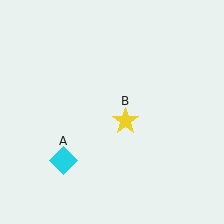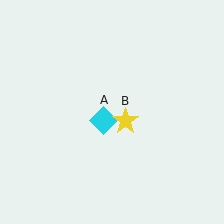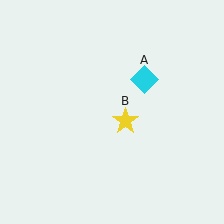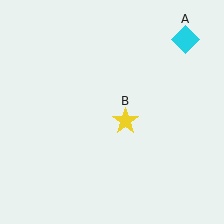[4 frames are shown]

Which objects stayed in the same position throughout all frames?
Yellow star (object B) remained stationary.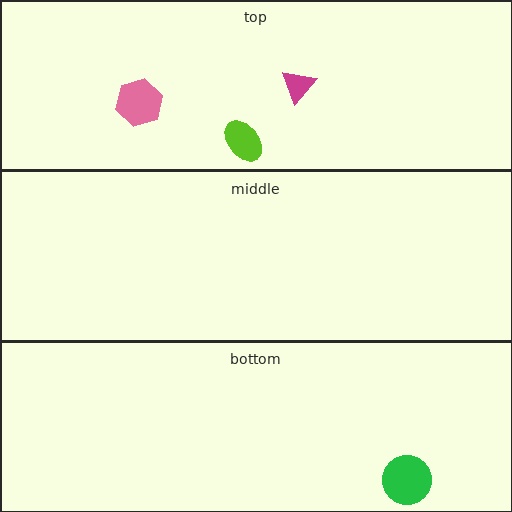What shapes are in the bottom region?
The green circle.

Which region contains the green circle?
The bottom region.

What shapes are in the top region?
The pink hexagon, the magenta triangle, the lime ellipse.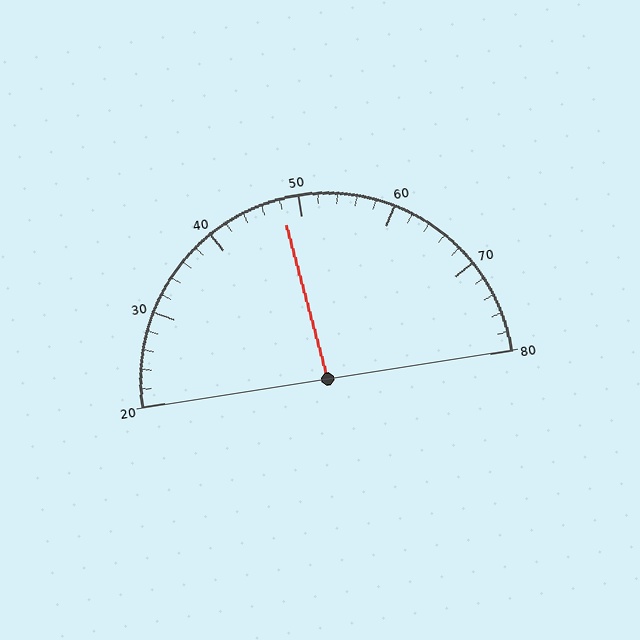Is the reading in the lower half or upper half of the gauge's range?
The reading is in the lower half of the range (20 to 80).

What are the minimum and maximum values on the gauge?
The gauge ranges from 20 to 80.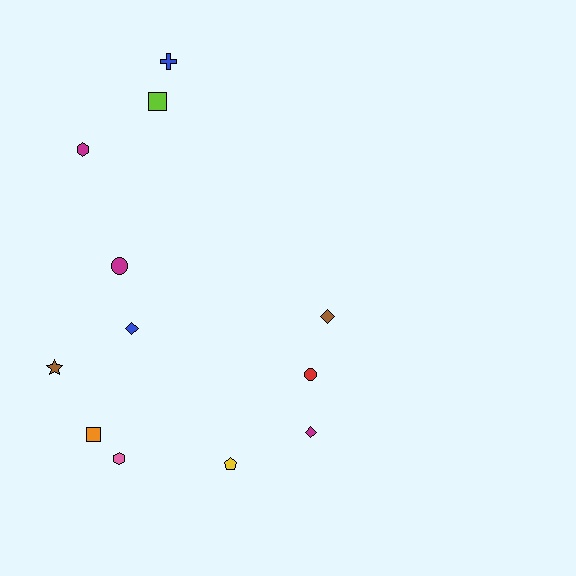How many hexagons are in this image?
There are 2 hexagons.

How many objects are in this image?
There are 12 objects.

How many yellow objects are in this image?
There is 1 yellow object.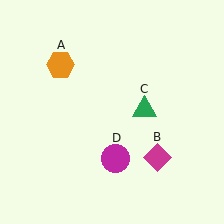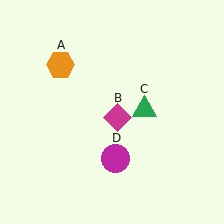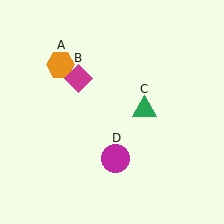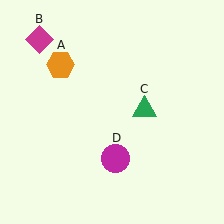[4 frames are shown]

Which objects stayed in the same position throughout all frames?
Orange hexagon (object A) and green triangle (object C) and magenta circle (object D) remained stationary.